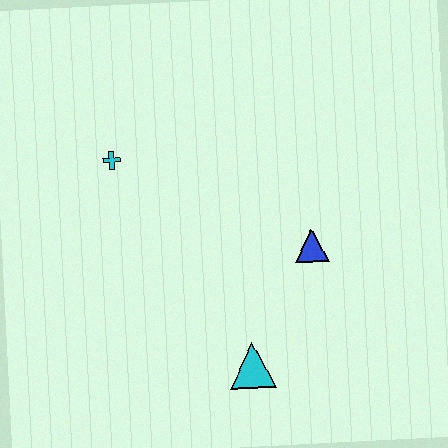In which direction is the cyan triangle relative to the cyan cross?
The cyan triangle is below the cyan cross.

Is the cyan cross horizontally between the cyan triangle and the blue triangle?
No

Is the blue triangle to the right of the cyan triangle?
Yes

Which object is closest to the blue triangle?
The cyan triangle is closest to the blue triangle.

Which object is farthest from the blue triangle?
The cyan cross is farthest from the blue triangle.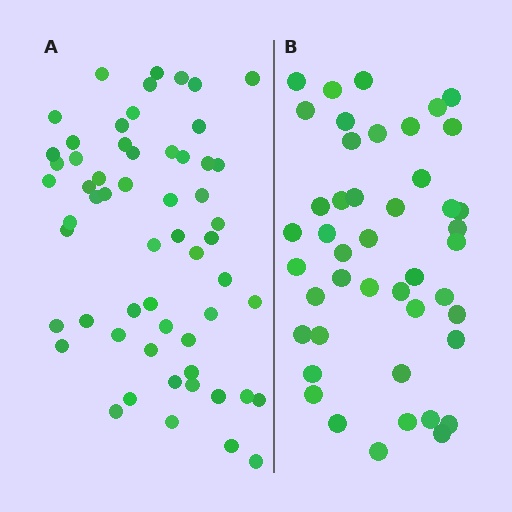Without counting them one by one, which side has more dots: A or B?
Region A (the left region) has more dots.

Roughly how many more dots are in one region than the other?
Region A has approximately 15 more dots than region B.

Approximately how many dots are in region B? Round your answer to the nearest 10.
About 40 dots. (The exact count is 45, which rounds to 40.)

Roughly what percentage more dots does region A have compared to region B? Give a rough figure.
About 30% more.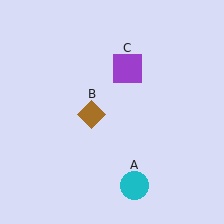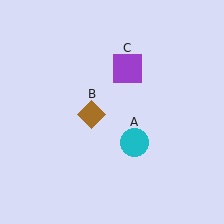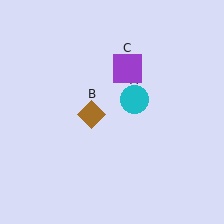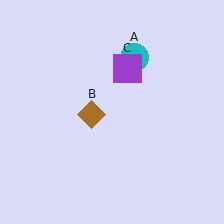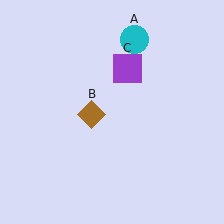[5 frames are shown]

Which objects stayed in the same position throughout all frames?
Brown diamond (object B) and purple square (object C) remained stationary.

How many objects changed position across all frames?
1 object changed position: cyan circle (object A).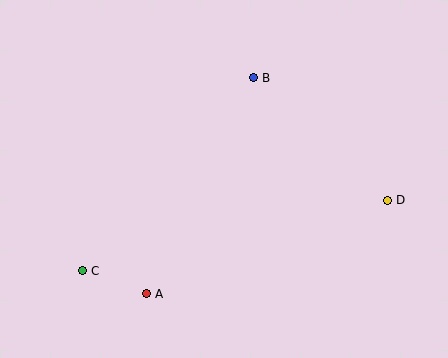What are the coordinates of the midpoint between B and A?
The midpoint between B and A is at (200, 186).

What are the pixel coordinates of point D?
Point D is at (388, 200).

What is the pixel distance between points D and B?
The distance between D and B is 181 pixels.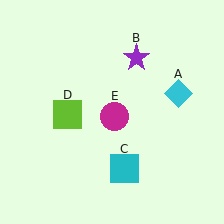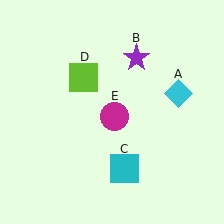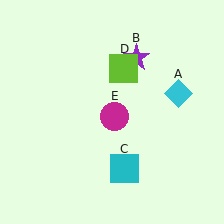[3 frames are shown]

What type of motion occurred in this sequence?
The lime square (object D) rotated clockwise around the center of the scene.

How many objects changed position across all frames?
1 object changed position: lime square (object D).